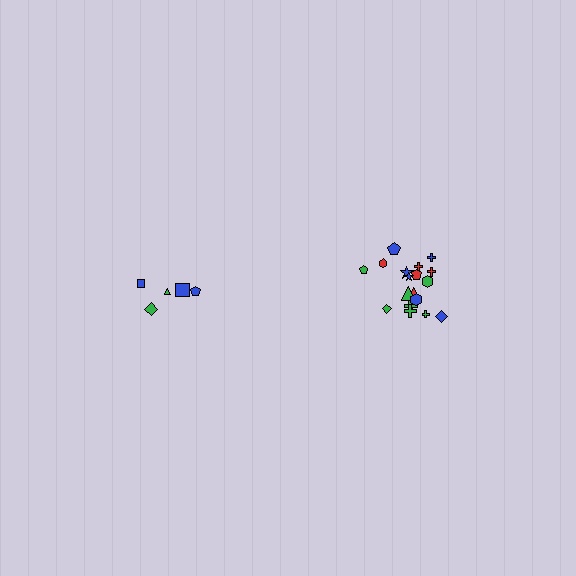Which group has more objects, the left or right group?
The right group.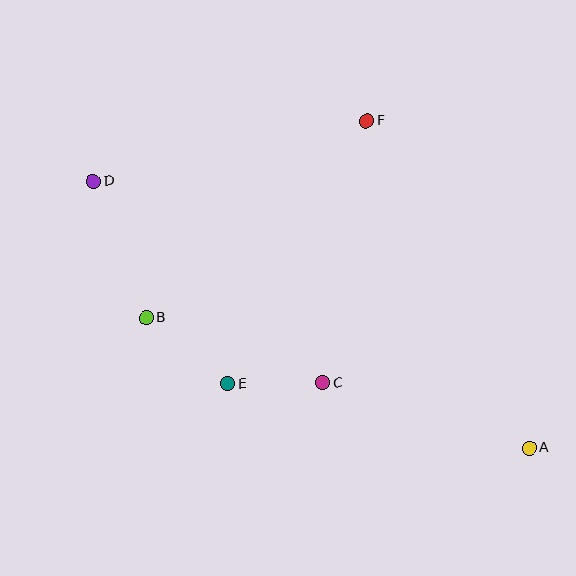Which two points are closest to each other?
Points C and E are closest to each other.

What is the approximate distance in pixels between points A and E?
The distance between A and E is approximately 308 pixels.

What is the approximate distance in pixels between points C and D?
The distance between C and D is approximately 305 pixels.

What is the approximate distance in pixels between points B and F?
The distance between B and F is approximately 296 pixels.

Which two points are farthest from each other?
Points A and D are farthest from each other.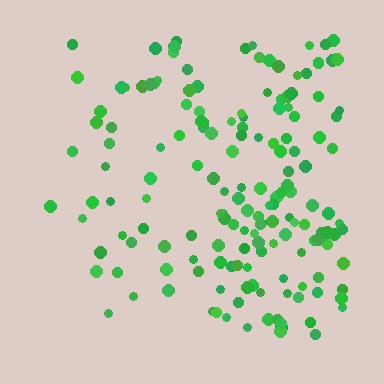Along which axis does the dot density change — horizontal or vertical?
Horizontal.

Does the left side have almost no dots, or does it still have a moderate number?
Still a moderate number, just noticeably fewer than the right.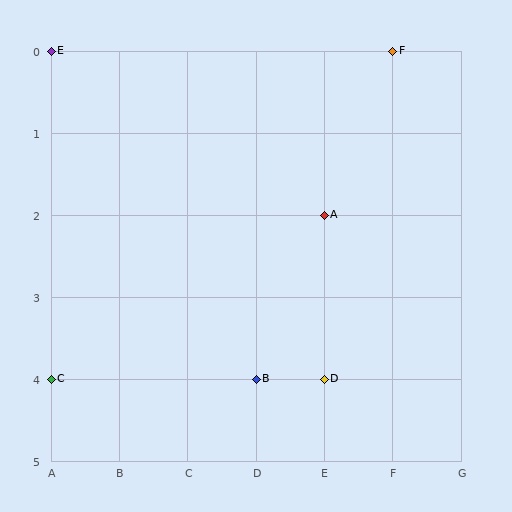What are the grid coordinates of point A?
Point A is at grid coordinates (E, 2).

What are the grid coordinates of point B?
Point B is at grid coordinates (D, 4).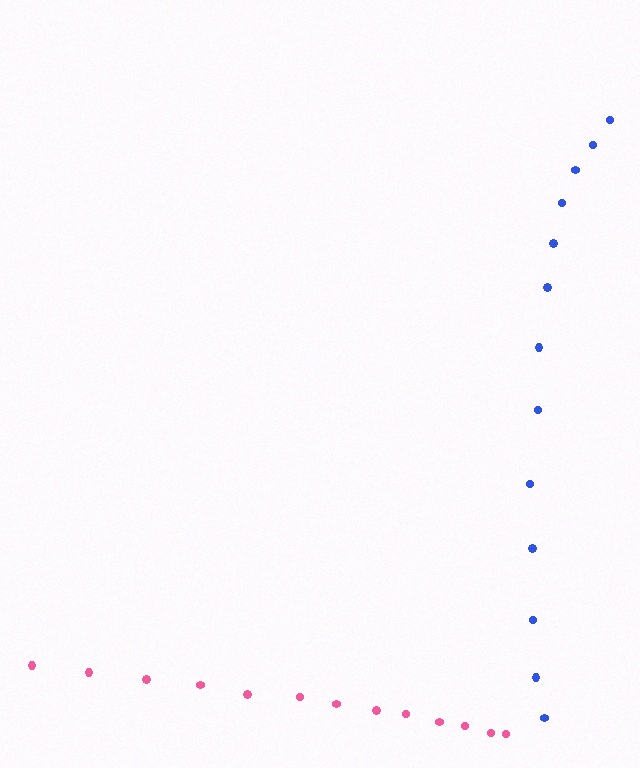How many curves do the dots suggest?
There are 2 distinct paths.